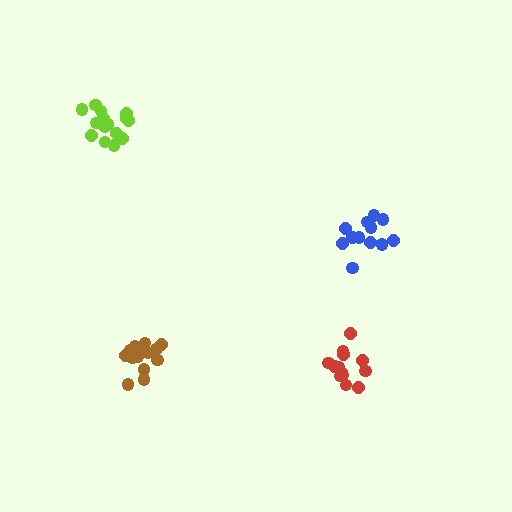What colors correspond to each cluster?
The clusters are colored: brown, red, lime, blue.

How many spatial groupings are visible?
There are 4 spatial groupings.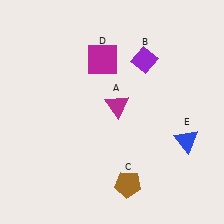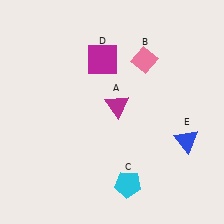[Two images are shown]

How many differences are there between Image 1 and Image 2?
There are 2 differences between the two images.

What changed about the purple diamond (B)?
In Image 1, B is purple. In Image 2, it changed to pink.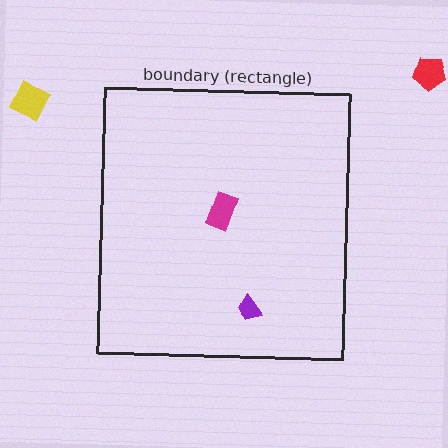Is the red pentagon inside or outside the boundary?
Outside.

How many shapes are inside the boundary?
2 inside, 2 outside.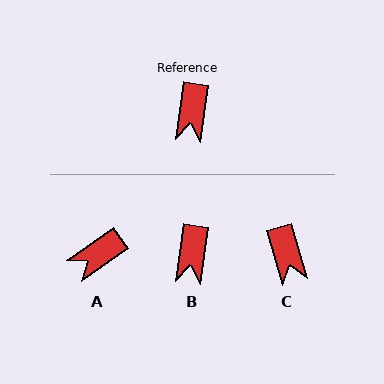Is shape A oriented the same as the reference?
No, it is off by about 47 degrees.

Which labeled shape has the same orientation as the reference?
B.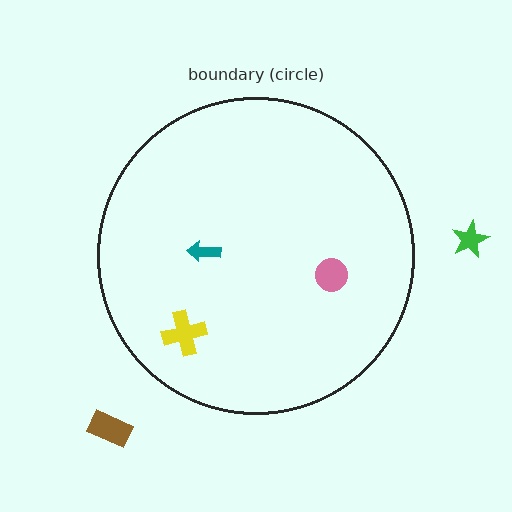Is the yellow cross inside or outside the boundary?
Inside.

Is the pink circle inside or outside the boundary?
Inside.